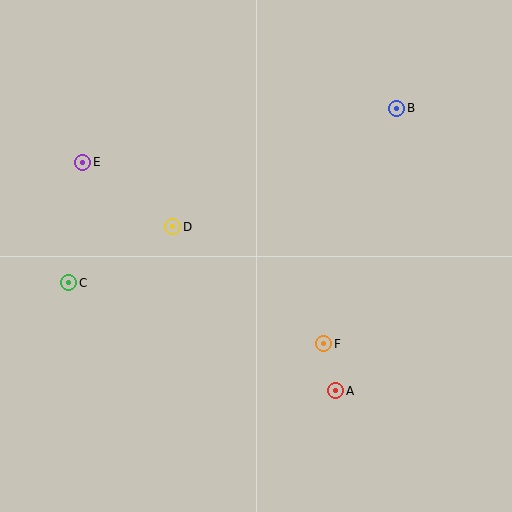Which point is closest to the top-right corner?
Point B is closest to the top-right corner.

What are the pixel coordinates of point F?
Point F is at (324, 344).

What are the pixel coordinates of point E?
Point E is at (83, 162).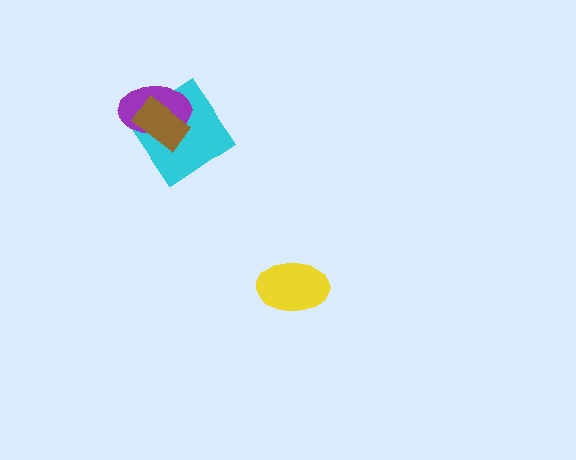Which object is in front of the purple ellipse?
The brown rectangle is in front of the purple ellipse.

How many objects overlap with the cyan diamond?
2 objects overlap with the cyan diamond.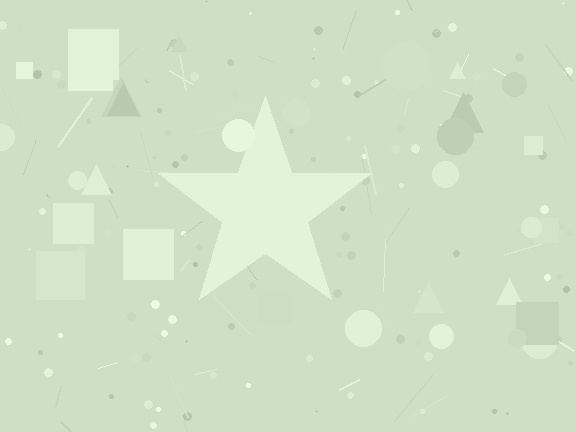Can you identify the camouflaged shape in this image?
The camouflaged shape is a star.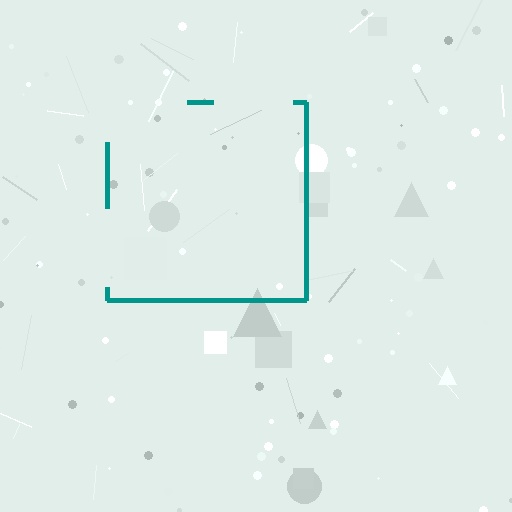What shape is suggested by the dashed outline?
The dashed outline suggests a square.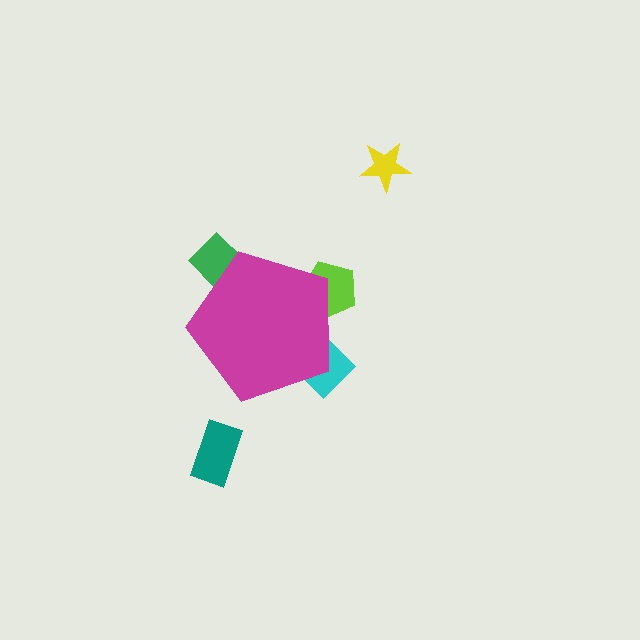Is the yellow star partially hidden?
No, the yellow star is fully visible.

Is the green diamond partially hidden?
Yes, the green diamond is partially hidden behind the magenta pentagon.